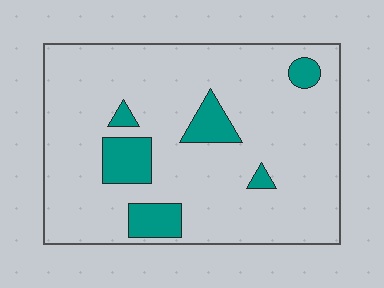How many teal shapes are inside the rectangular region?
6.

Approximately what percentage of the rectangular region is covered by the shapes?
Approximately 15%.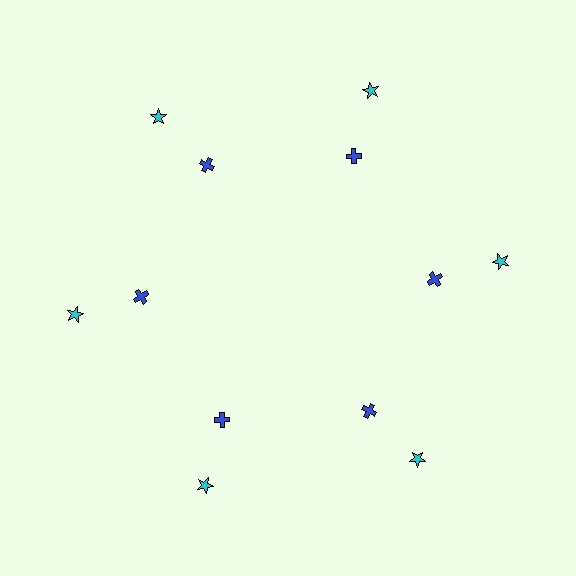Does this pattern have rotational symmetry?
Yes, this pattern has 6-fold rotational symmetry. It looks the same after rotating 60 degrees around the center.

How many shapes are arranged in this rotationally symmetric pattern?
There are 12 shapes, arranged in 6 groups of 2.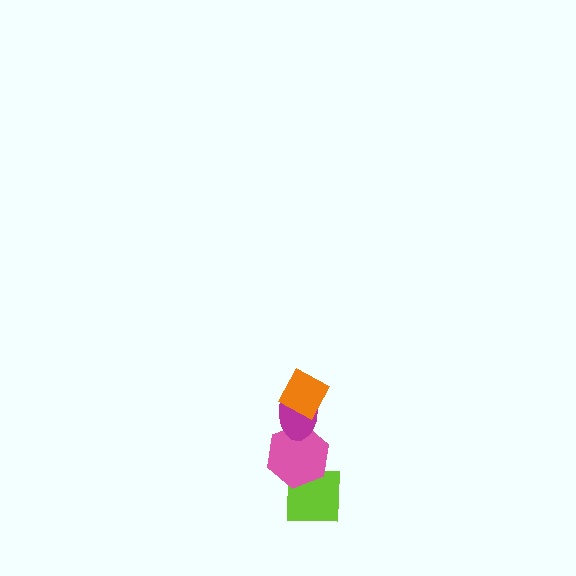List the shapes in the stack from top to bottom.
From top to bottom: the orange diamond, the magenta ellipse, the pink hexagon, the lime square.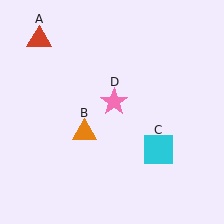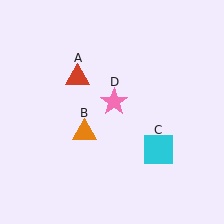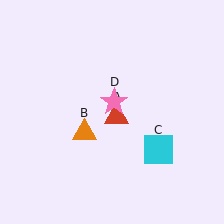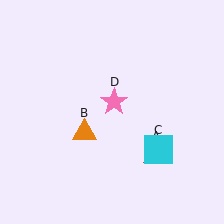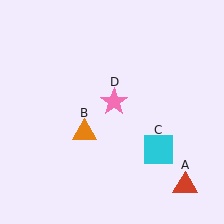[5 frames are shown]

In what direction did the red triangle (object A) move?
The red triangle (object A) moved down and to the right.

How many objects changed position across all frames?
1 object changed position: red triangle (object A).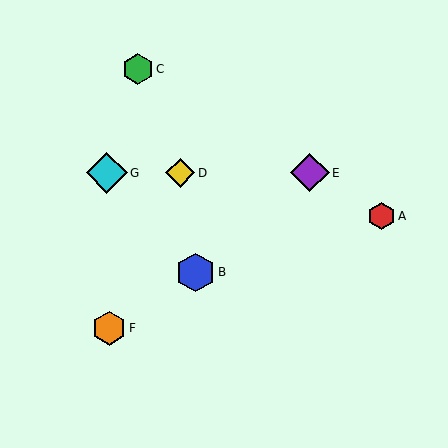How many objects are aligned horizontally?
3 objects (D, E, G) are aligned horizontally.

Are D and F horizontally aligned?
No, D is at y≈173 and F is at y≈328.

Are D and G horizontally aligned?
Yes, both are at y≈173.